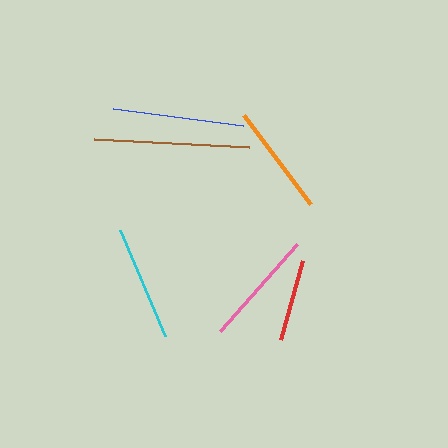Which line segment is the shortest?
The red line is the shortest at approximately 81 pixels.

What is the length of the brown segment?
The brown segment is approximately 156 pixels long.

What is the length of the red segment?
The red segment is approximately 81 pixels long.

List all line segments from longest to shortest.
From longest to shortest: brown, blue, pink, cyan, orange, red.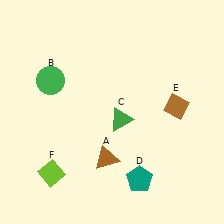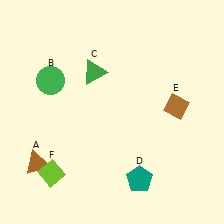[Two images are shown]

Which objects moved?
The objects that moved are: the brown triangle (A), the green triangle (C).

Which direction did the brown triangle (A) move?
The brown triangle (A) moved left.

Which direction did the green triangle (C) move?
The green triangle (C) moved up.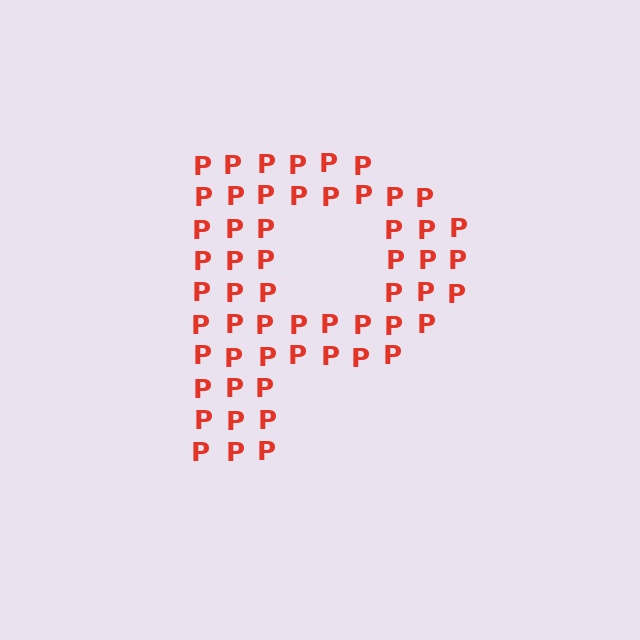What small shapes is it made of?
It is made of small letter P's.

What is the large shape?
The large shape is the letter P.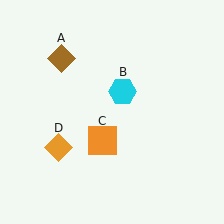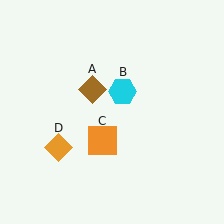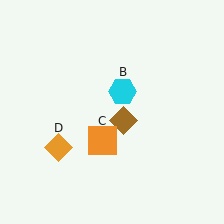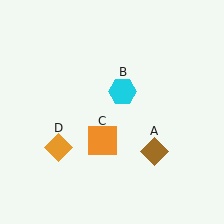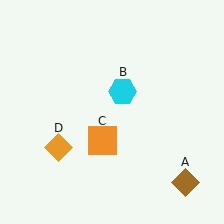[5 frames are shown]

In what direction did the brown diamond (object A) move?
The brown diamond (object A) moved down and to the right.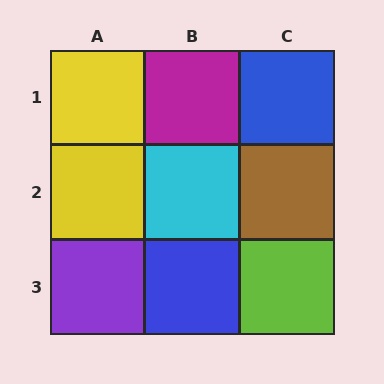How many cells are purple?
1 cell is purple.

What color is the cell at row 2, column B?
Cyan.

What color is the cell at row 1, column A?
Yellow.